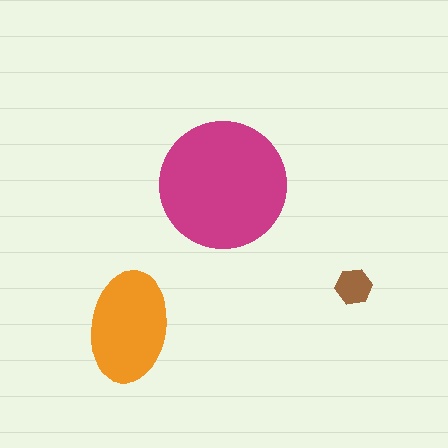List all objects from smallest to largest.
The brown hexagon, the orange ellipse, the magenta circle.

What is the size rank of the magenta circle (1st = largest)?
1st.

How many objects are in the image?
There are 3 objects in the image.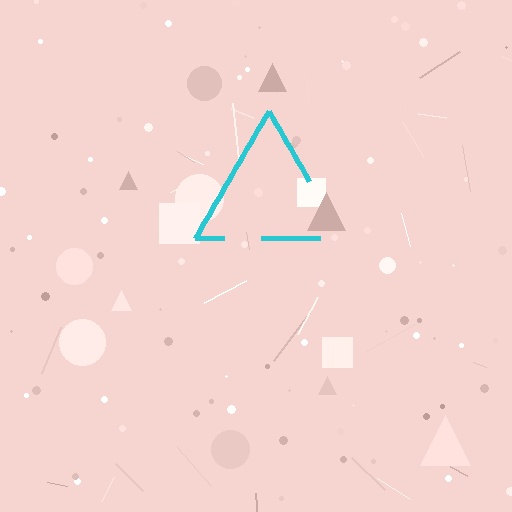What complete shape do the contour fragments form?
The contour fragments form a triangle.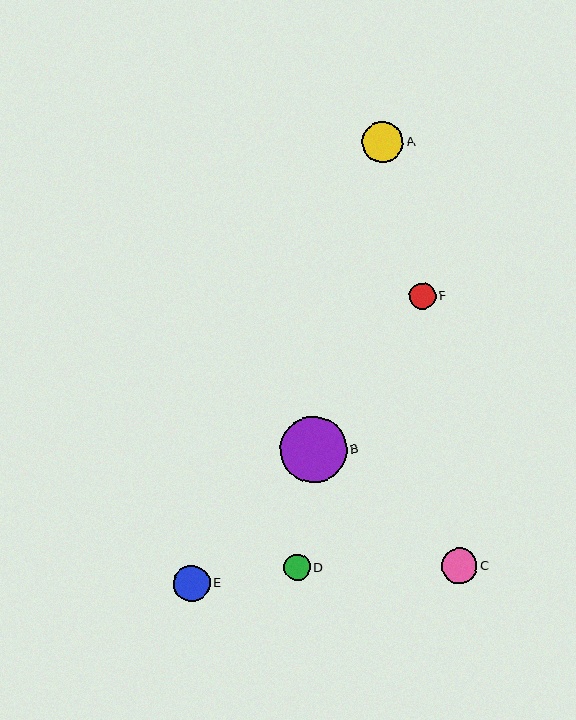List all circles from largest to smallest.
From largest to smallest: B, A, E, C, F, D.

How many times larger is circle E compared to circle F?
Circle E is approximately 1.4 times the size of circle F.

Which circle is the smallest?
Circle D is the smallest with a size of approximately 27 pixels.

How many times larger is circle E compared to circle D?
Circle E is approximately 1.4 times the size of circle D.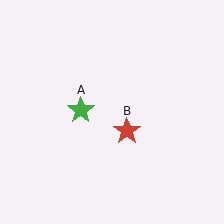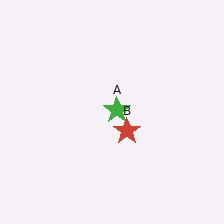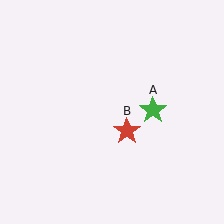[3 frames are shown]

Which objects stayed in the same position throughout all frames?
Red star (object B) remained stationary.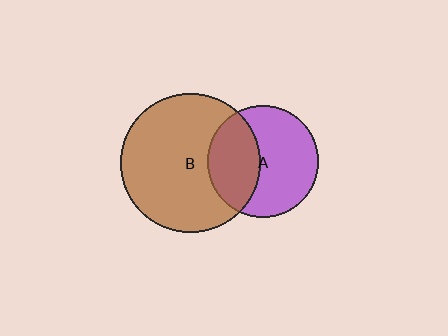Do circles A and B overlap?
Yes.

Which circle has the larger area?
Circle B (brown).